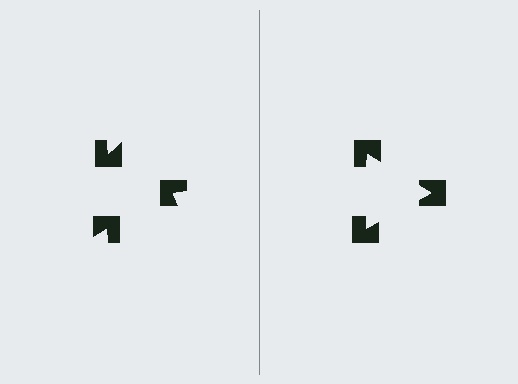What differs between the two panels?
The notched squares are positioned identically on both sides; only the wedge orientations differ. On the right they align to a triangle; on the left they are misaligned.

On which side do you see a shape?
An illusory triangle appears on the right side. On the left side the wedge cuts are rotated, so no coherent shape forms.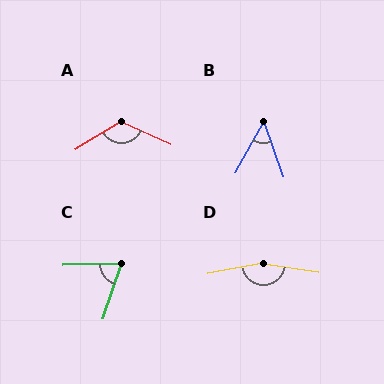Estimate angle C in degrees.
Approximately 70 degrees.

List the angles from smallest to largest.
B (48°), C (70°), A (124°), D (160°).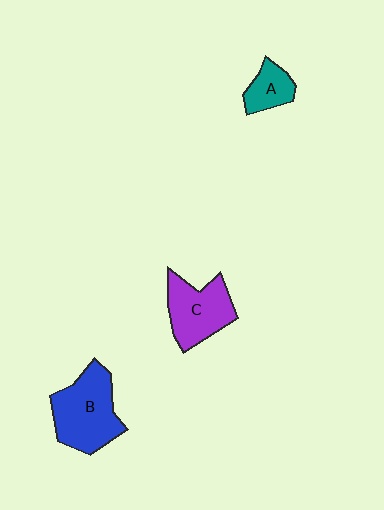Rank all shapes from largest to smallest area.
From largest to smallest: B (blue), C (purple), A (teal).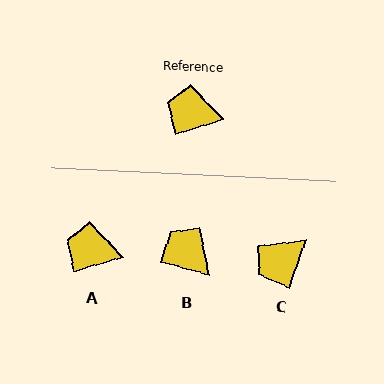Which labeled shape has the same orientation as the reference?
A.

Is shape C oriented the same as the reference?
No, it is off by about 53 degrees.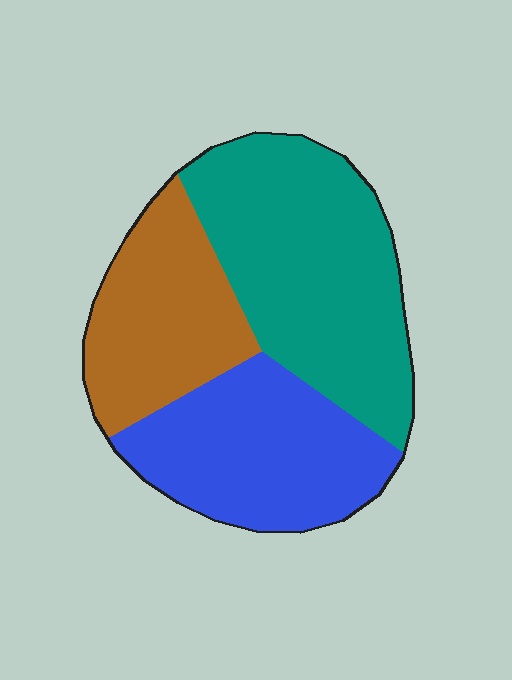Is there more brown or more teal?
Teal.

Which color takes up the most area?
Teal, at roughly 45%.